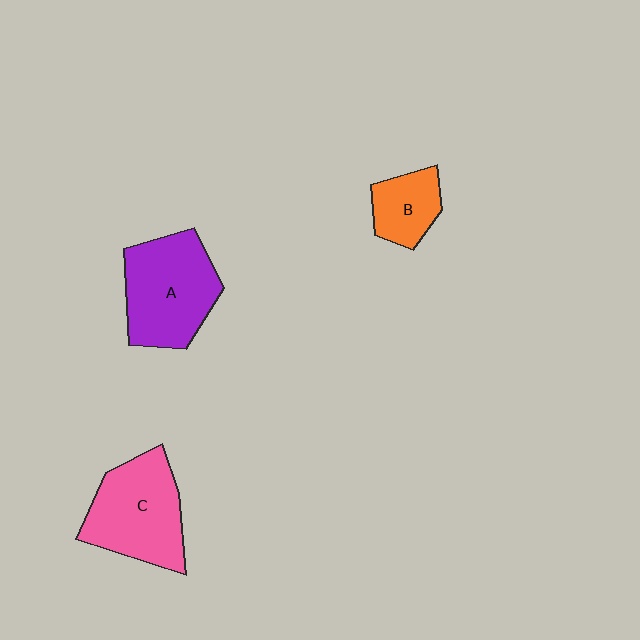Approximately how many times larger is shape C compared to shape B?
Approximately 2.0 times.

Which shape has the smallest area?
Shape B (orange).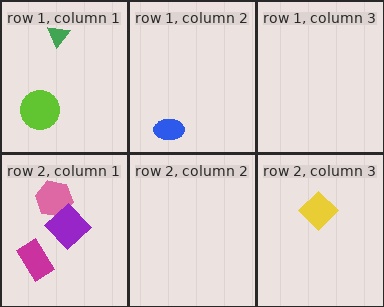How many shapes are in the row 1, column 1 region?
2.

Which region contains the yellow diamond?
The row 2, column 3 region.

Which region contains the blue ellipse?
The row 1, column 2 region.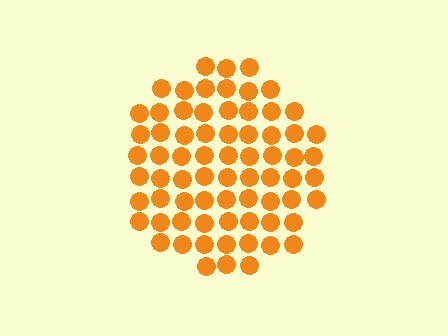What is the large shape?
The large shape is a circle.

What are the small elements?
The small elements are circles.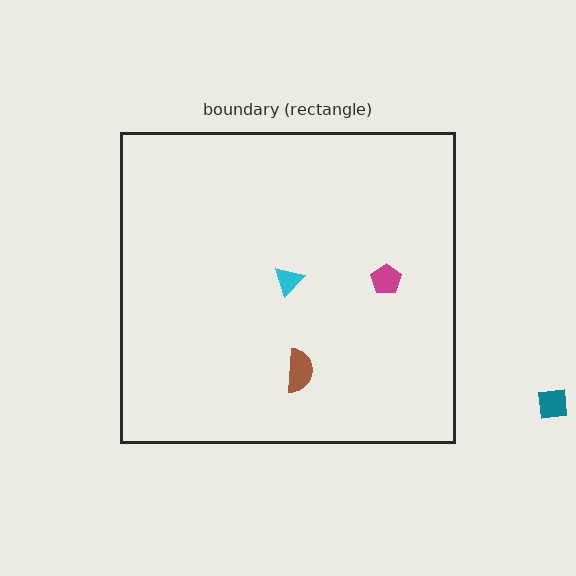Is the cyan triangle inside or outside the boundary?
Inside.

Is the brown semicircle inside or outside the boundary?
Inside.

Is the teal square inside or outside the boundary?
Outside.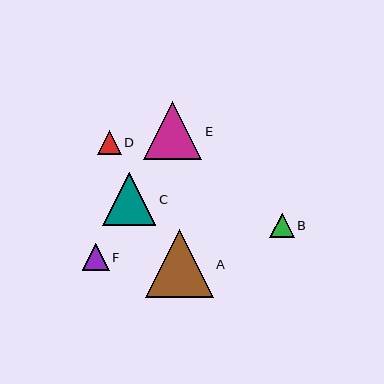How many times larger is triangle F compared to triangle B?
Triangle F is approximately 1.1 times the size of triangle B.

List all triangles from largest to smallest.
From largest to smallest: A, E, C, F, B, D.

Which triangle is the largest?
Triangle A is the largest with a size of approximately 68 pixels.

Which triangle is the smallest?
Triangle D is the smallest with a size of approximately 24 pixels.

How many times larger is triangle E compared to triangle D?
Triangle E is approximately 2.5 times the size of triangle D.